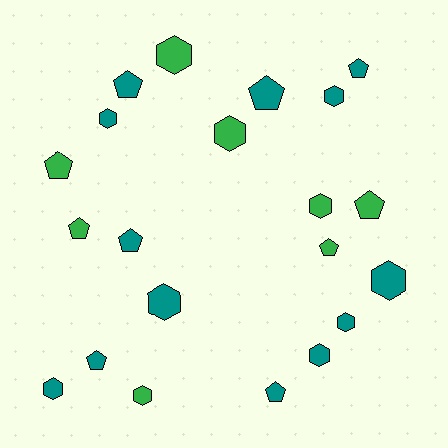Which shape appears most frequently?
Hexagon, with 11 objects.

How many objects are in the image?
There are 21 objects.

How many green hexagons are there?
There are 4 green hexagons.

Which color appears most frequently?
Teal, with 13 objects.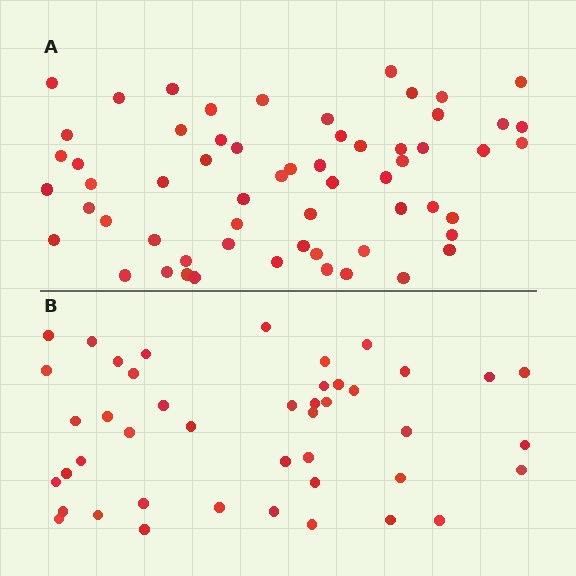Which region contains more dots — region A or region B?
Region A (the top region) has more dots.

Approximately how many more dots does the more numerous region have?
Region A has approximately 15 more dots than region B.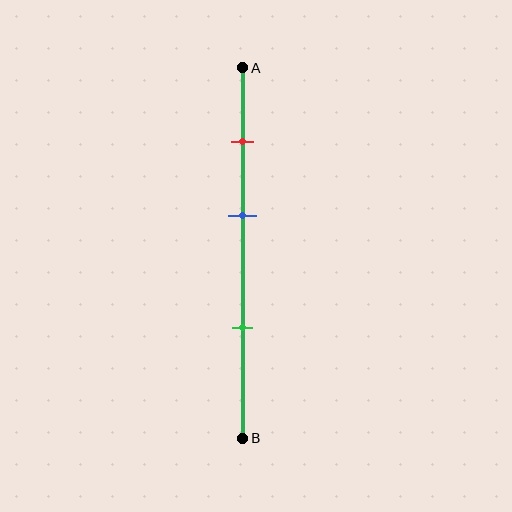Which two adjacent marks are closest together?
The red and blue marks are the closest adjacent pair.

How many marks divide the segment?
There are 3 marks dividing the segment.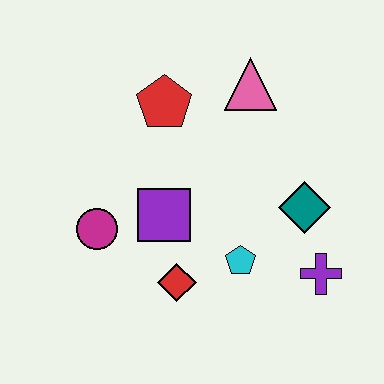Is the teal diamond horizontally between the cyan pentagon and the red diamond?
No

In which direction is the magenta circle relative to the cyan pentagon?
The magenta circle is to the left of the cyan pentagon.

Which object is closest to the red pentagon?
The pink triangle is closest to the red pentagon.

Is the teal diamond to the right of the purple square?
Yes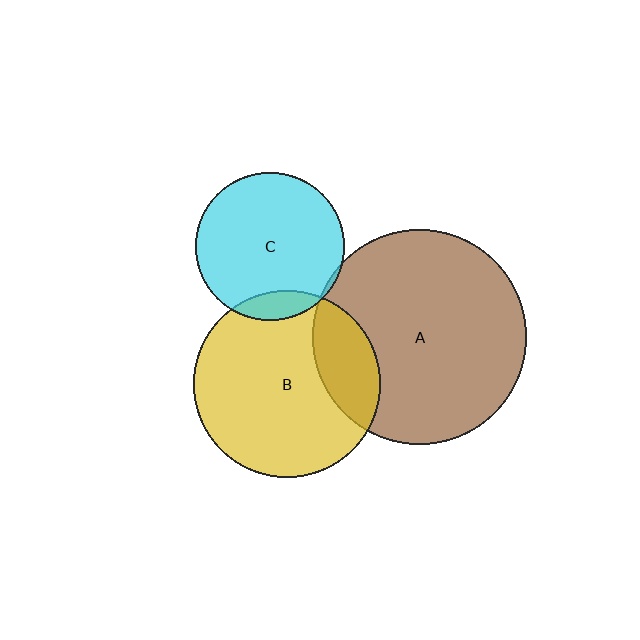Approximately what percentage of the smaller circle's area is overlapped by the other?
Approximately 10%.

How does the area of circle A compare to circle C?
Approximately 2.1 times.